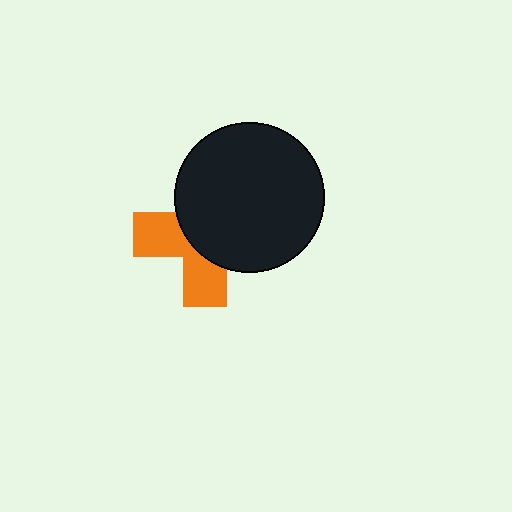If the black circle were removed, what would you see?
You would see the complete orange cross.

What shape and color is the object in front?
The object in front is a black circle.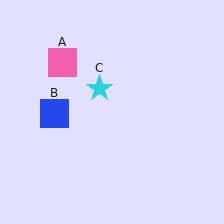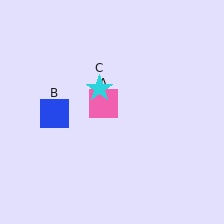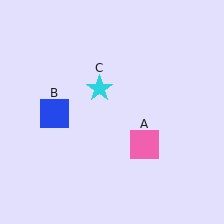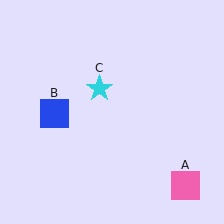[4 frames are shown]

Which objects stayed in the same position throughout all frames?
Blue square (object B) and cyan star (object C) remained stationary.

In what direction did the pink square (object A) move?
The pink square (object A) moved down and to the right.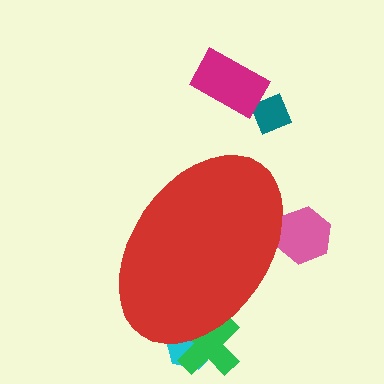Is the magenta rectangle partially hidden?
No, the magenta rectangle is fully visible.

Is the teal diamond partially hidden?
No, the teal diamond is fully visible.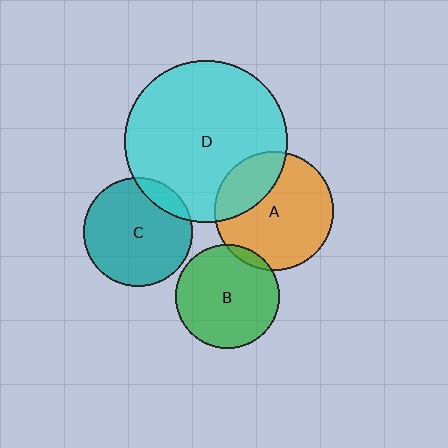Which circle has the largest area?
Circle D (cyan).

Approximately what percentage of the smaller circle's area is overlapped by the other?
Approximately 25%.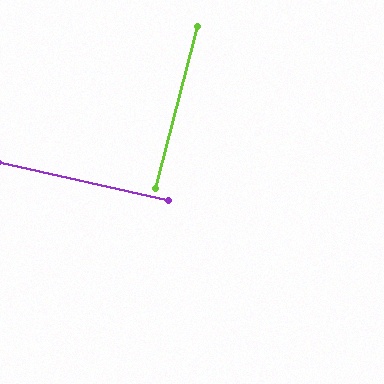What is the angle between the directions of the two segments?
Approximately 88 degrees.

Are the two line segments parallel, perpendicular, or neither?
Perpendicular — they meet at approximately 88°.